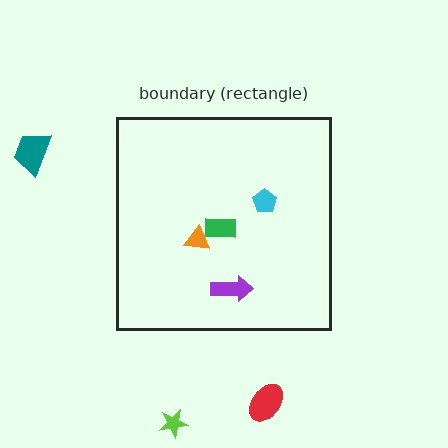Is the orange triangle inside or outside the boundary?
Inside.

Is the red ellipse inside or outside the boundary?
Outside.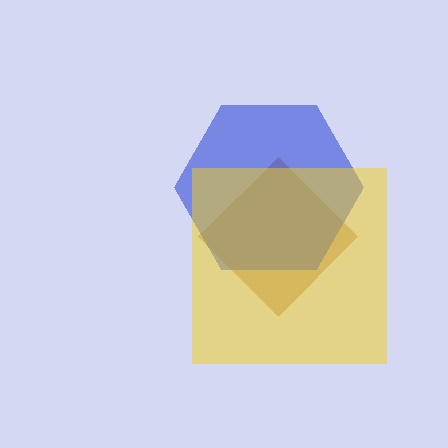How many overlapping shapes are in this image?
There are 3 overlapping shapes in the image.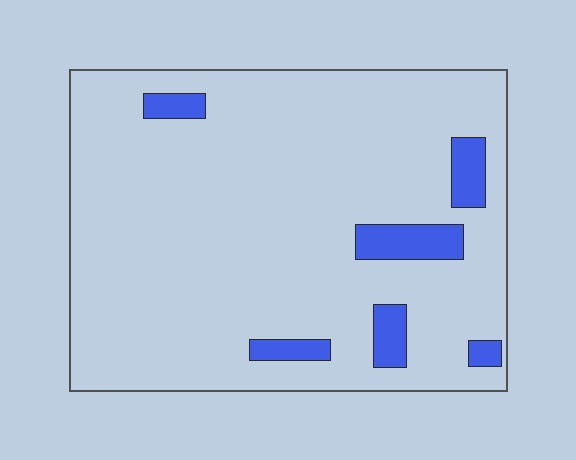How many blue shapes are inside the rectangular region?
6.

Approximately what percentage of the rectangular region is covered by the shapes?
Approximately 10%.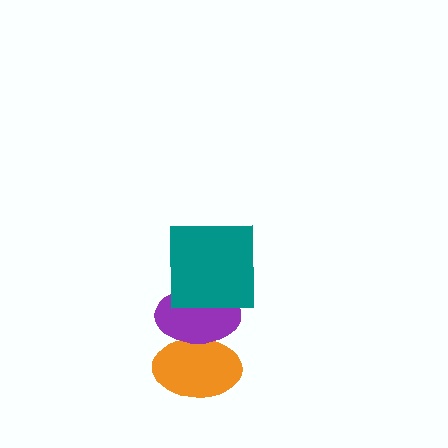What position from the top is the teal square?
The teal square is 1st from the top.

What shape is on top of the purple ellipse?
The teal square is on top of the purple ellipse.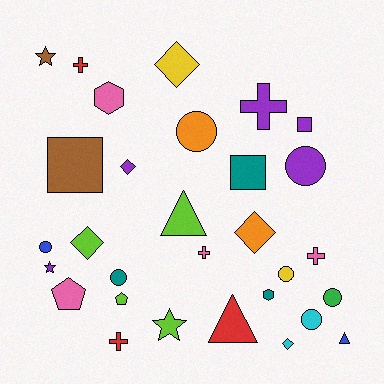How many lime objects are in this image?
There are 4 lime objects.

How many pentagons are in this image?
There are 2 pentagons.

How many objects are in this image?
There are 30 objects.